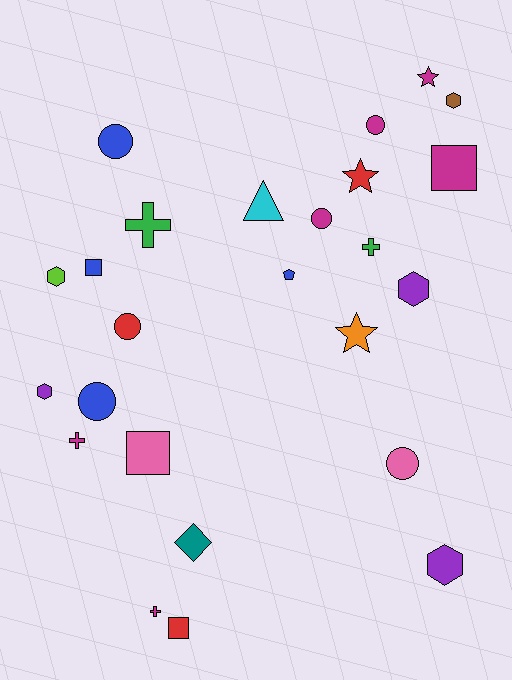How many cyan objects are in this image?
There is 1 cyan object.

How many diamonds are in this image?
There is 1 diamond.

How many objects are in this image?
There are 25 objects.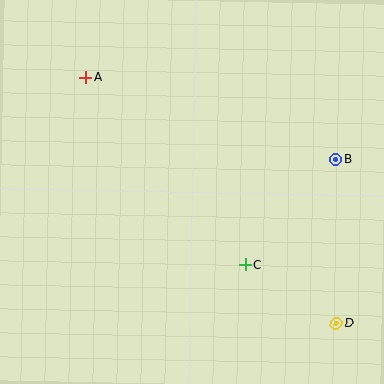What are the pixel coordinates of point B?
Point B is at (336, 159).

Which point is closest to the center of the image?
Point C at (245, 265) is closest to the center.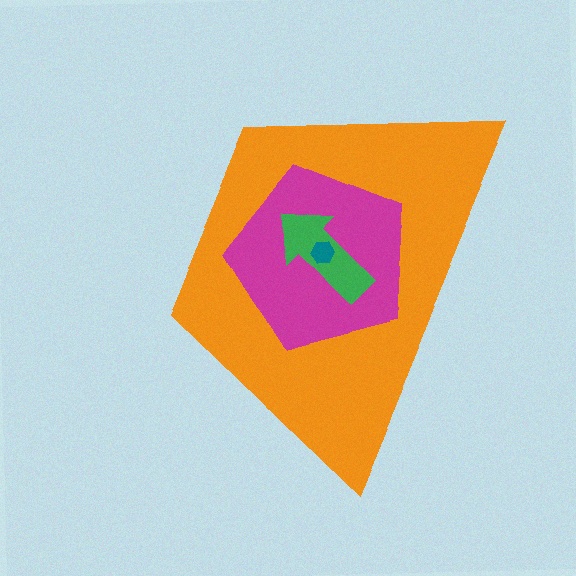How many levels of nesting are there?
4.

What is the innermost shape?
The teal hexagon.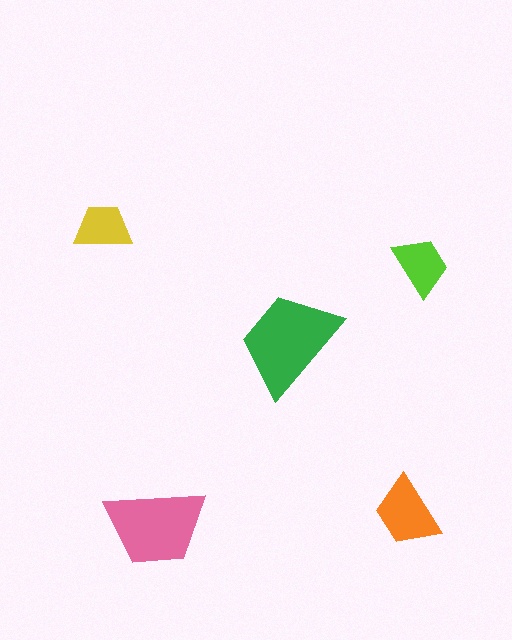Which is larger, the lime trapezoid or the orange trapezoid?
The orange one.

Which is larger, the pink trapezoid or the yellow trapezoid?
The pink one.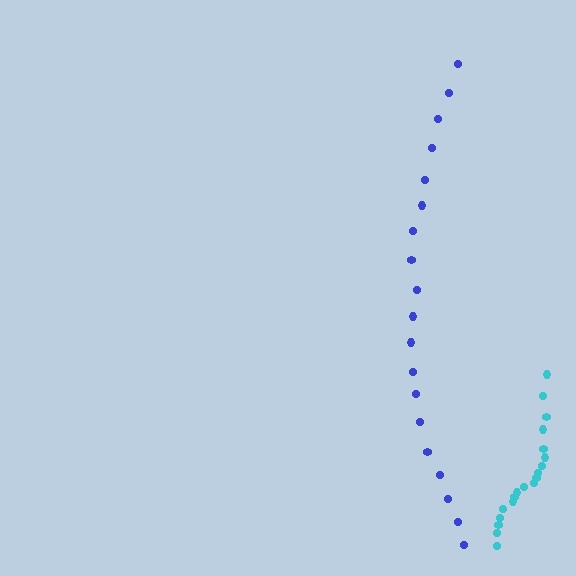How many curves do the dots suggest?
There are 2 distinct paths.